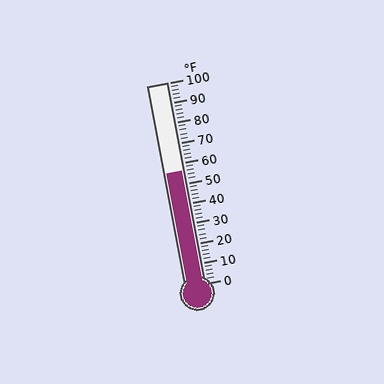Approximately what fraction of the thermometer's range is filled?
The thermometer is filled to approximately 55% of its range.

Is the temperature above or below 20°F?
The temperature is above 20°F.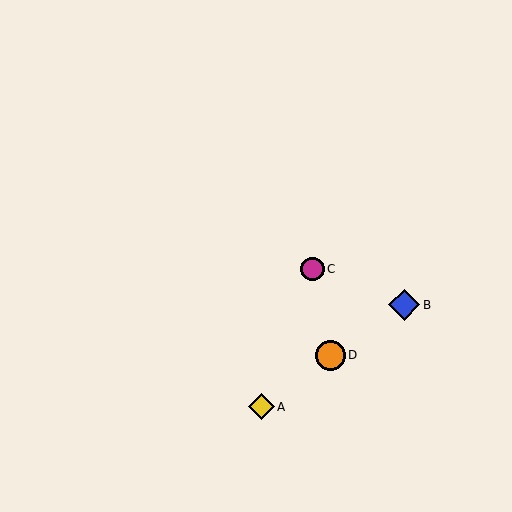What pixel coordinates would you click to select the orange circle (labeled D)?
Click at (330, 355) to select the orange circle D.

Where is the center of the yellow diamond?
The center of the yellow diamond is at (261, 407).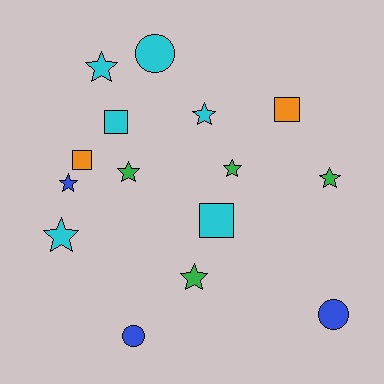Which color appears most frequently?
Cyan, with 6 objects.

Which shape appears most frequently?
Star, with 8 objects.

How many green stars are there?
There are 4 green stars.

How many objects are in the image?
There are 15 objects.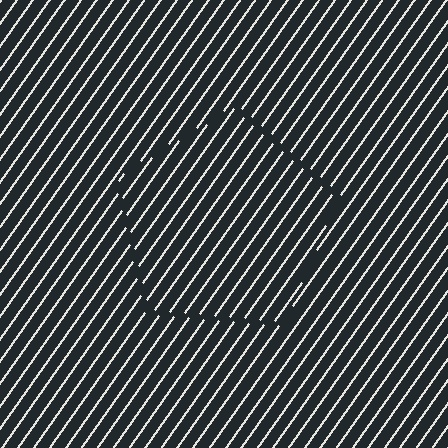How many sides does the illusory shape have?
5 sides — the line-ends trace a pentagon.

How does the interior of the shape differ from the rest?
The interior of the shape contains the same grating, shifted by half a period — the contour is defined by the phase discontinuity where line-ends from the inner and outer gratings abut.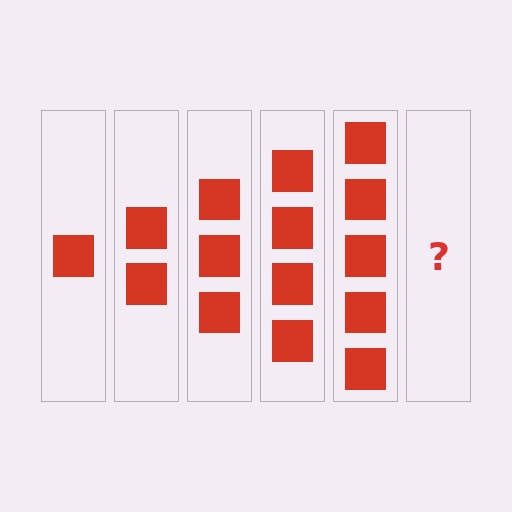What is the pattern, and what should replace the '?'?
The pattern is that each step adds one more square. The '?' should be 6 squares.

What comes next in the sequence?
The next element should be 6 squares.